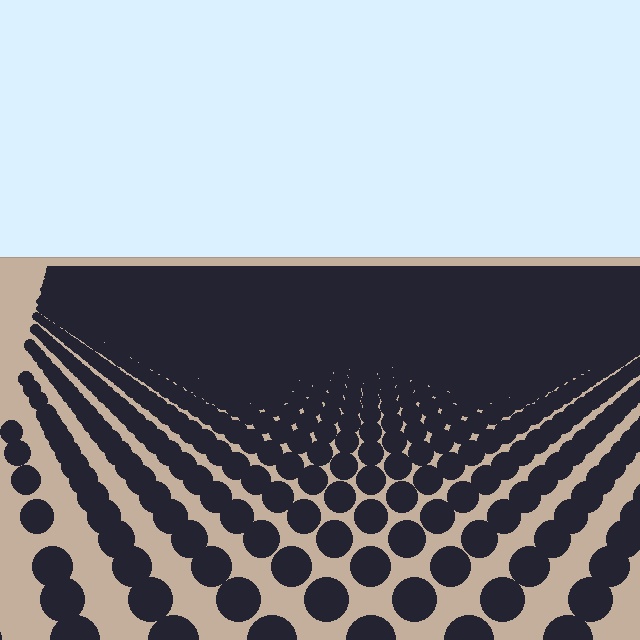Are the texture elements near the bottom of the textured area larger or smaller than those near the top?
Larger. Near the bottom, elements are closer to the viewer and appear at a bigger on-screen size.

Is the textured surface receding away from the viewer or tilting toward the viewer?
The surface is receding away from the viewer. Texture elements get smaller and denser toward the top.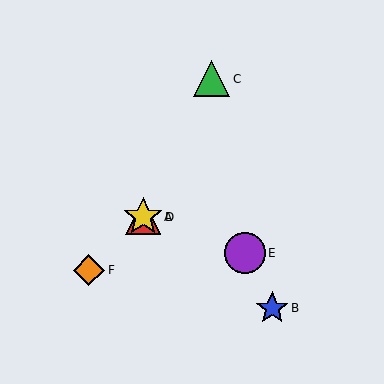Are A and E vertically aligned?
No, A is at x≈143 and E is at x≈245.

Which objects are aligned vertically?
Objects A, D are aligned vertically.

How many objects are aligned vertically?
2 objects (A, D) are aligned vertically.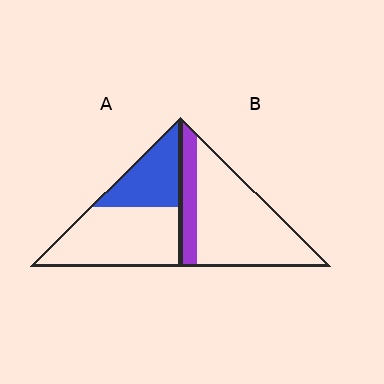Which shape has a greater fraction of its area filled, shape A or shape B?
Shape A.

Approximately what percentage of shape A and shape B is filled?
A is approximately 35% and B is approximately 20%.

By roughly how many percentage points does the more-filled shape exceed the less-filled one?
By roughly 15 percentage points (A over B).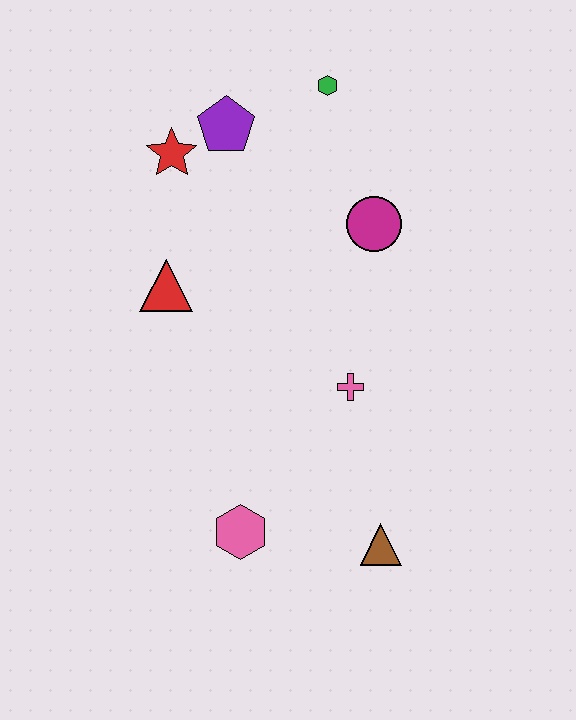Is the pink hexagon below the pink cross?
Yes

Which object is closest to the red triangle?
The red star is closest to the red triangle.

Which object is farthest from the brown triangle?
The green hexagon is farthest from the brown triangle.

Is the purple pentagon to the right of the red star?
Yes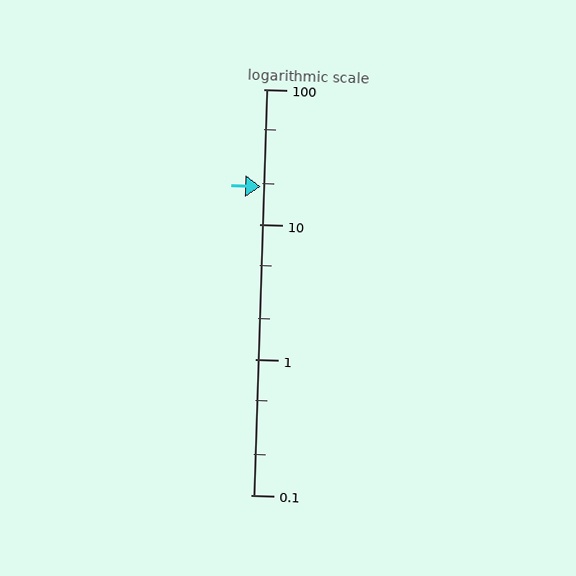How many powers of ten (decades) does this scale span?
The scale spans 3 decades, from 0.1 to 100.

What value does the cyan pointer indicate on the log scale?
The pointer indicates approximately 19.